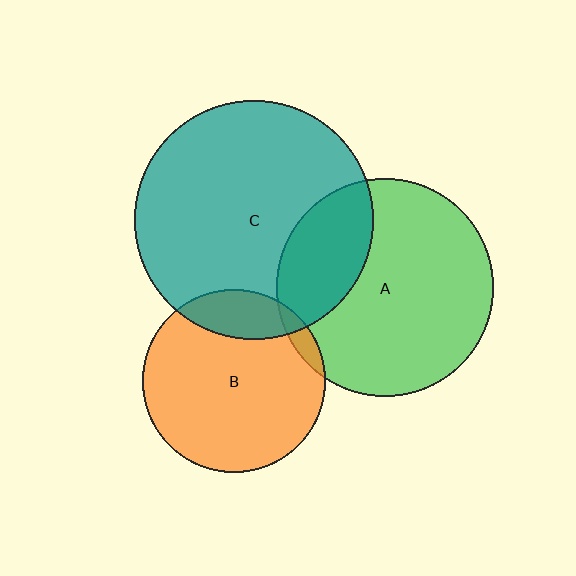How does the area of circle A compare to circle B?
Approximately 1.4 times.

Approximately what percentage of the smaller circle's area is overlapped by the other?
Approximately 25%.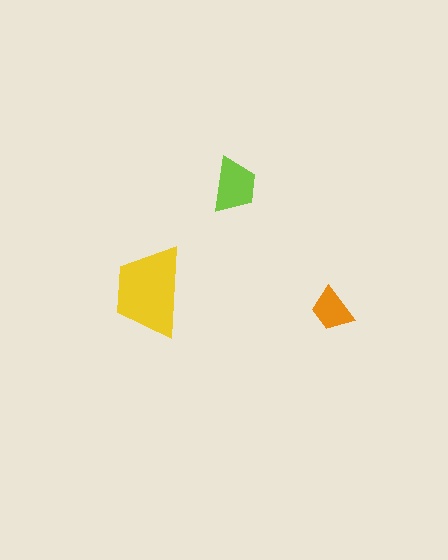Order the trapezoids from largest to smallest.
the yellow one, the lime one, the orange one.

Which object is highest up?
The lime trapezoid is topmost.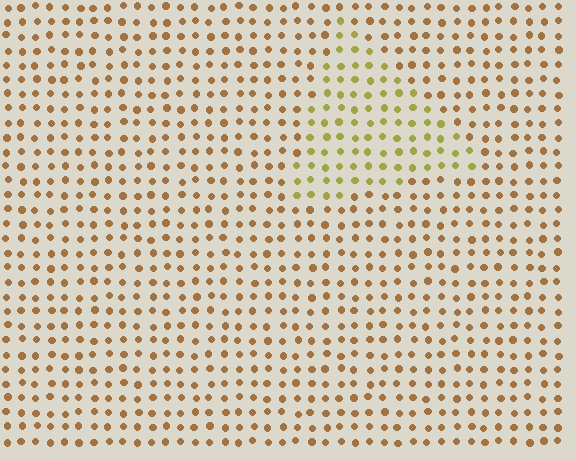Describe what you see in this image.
The image is filled with small brown elements in a uniform arrangement. A triangle-shaped region is visible where the elements are tinted to a slightly different hue, forming a subtle color boundary.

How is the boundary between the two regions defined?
The boundary is defined purely by a slight shift in hue (about 31 degrees). Spacing, size, and orientation are identical on both sides.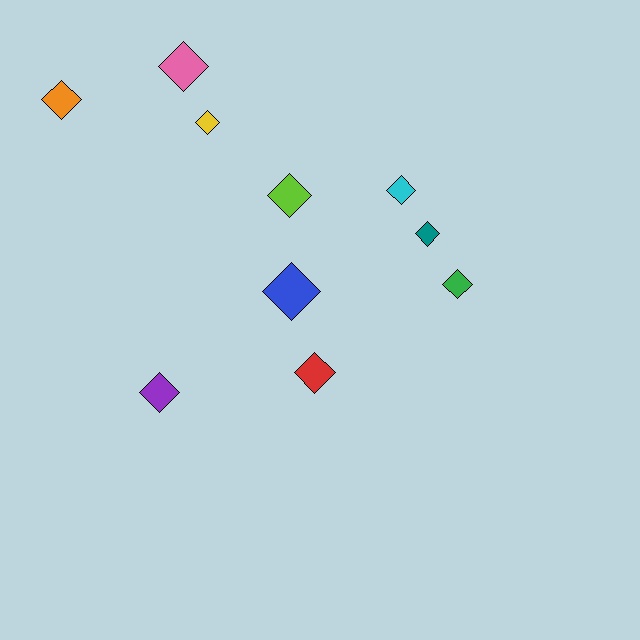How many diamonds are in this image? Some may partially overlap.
There are 10 diamonds.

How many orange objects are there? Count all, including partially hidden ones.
There is 1 orange object.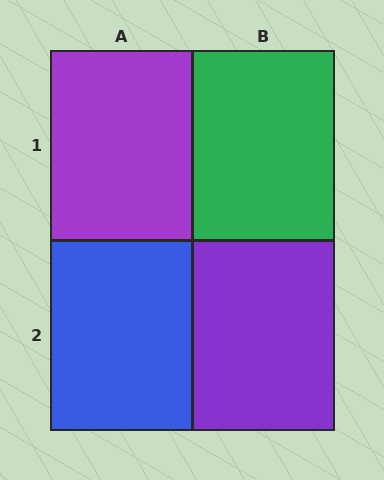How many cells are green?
1 cell is green.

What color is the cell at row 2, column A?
Blue.